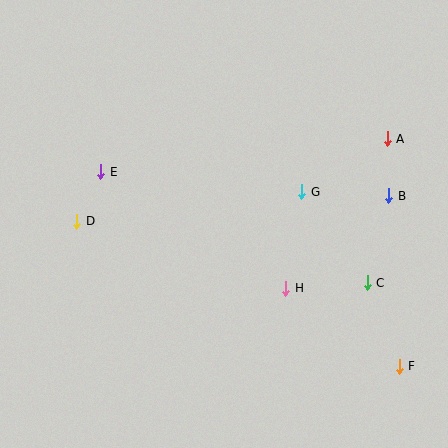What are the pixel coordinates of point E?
Point E is at (101, 172).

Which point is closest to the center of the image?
Point G at (302, 192) is closest to the center.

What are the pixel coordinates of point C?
Point C is at (367, 283).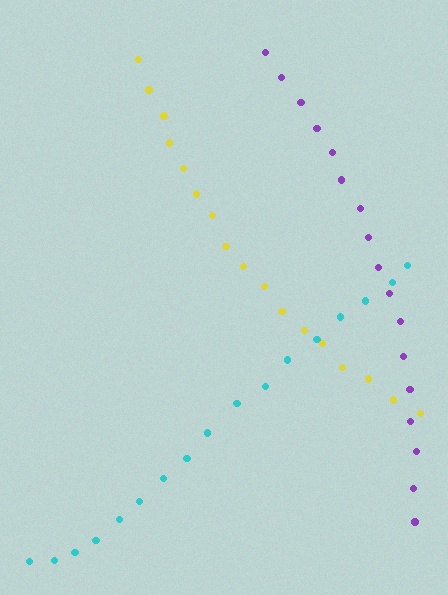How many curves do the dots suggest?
There are 3 distinct paths.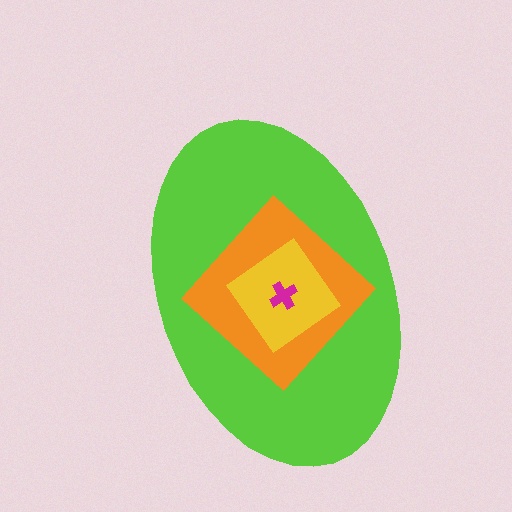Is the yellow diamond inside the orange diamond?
Yes.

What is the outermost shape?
The lime ellipse.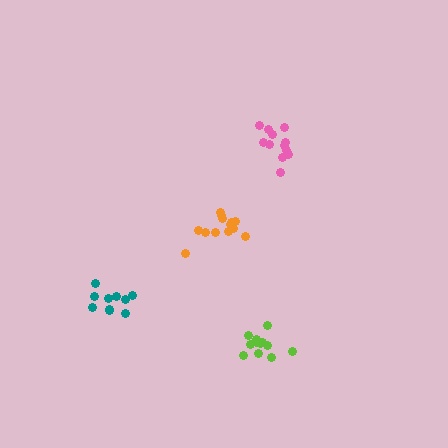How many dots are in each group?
Group 1: 14 dots, Group 2: 12 dots, Group 3: 10 dots, Group 4: 12 dots (48 total).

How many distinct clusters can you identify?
There are 4 distinct clusters.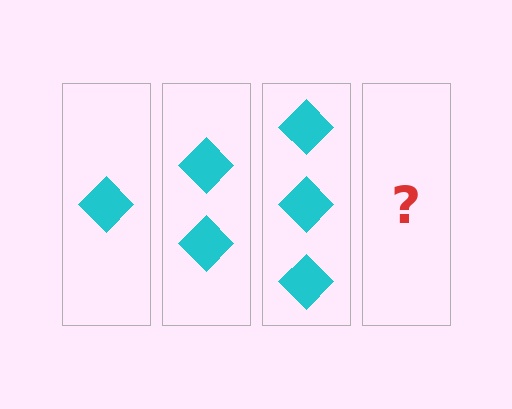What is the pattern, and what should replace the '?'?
The pattern is that each step adds one more diamond. The '?' should be 4 diamonds.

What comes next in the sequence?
The next element should be 4 diamonds.